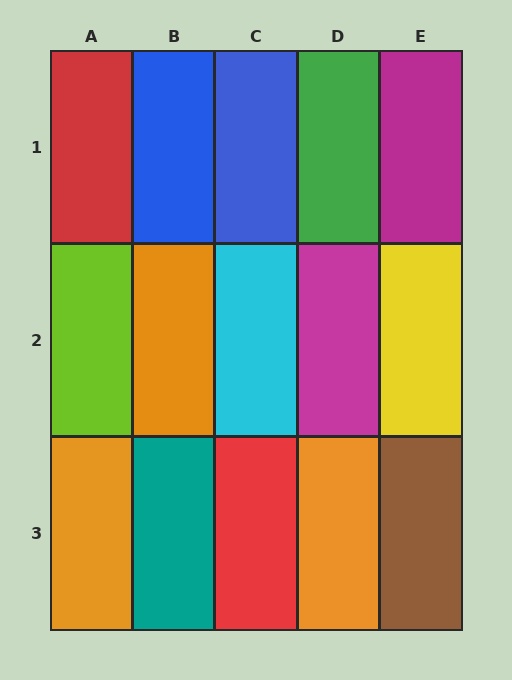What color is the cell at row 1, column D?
Green.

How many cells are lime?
1 cell is lime.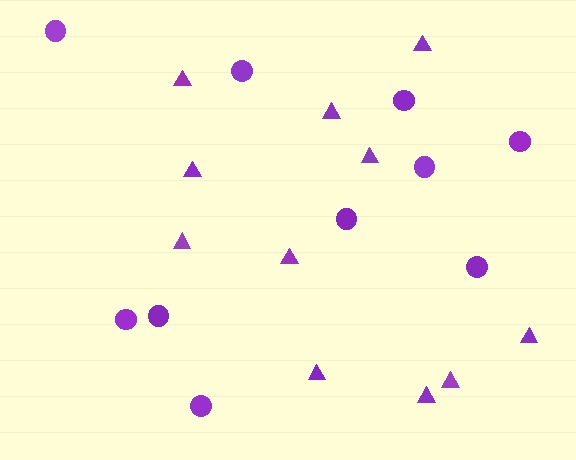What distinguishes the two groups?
There are 2 groups: one group of circles (10) and one group of triangles (11).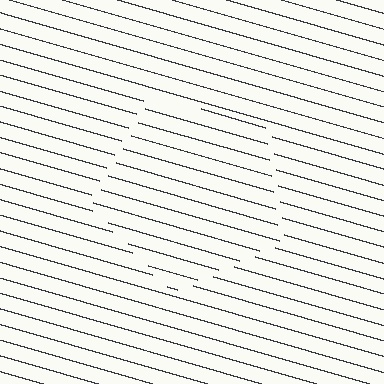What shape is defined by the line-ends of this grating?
An illusory pentagon. The interior of the shape contains the same grating, shifted by half a period — the contour is defined by the phase discontinuity where line-ends from the inner and outer gratings abut.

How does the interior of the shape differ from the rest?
The interior of the shape contains the same grating, shifted by half a period — the contour is defined by the phase discontinuity where line-ends from the inner and outer gratings abut.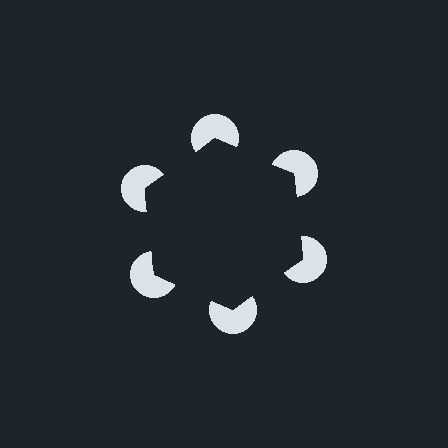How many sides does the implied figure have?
6 sides.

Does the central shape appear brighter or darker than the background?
It typically appears slightly darker than the background, even though no actual brightness change is drawn.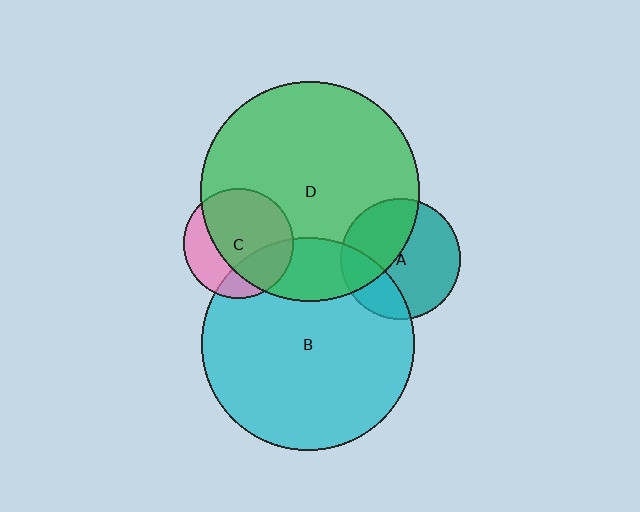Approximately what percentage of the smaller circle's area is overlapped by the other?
Approximately 30%.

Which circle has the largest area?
Circle D (green).